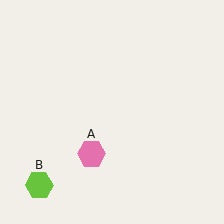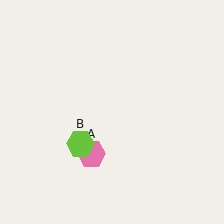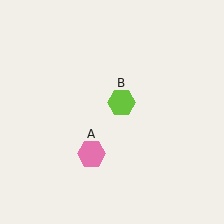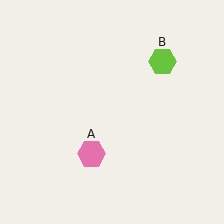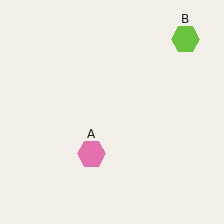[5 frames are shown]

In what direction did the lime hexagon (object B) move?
The lime hexagon (object B) moved up and to the right.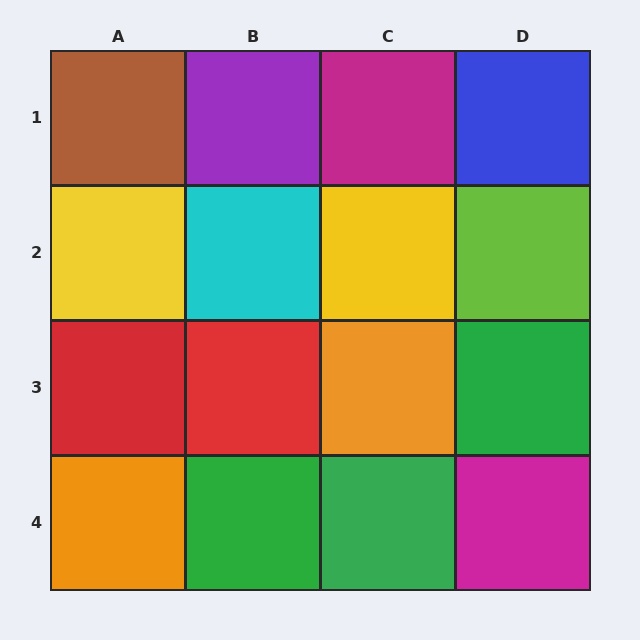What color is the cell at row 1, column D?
Blue.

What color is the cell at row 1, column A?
Brown.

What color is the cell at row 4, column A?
Orange.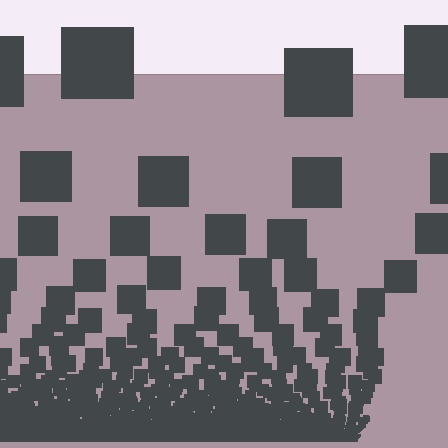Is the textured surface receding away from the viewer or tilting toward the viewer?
The surface appears to tilt toward the viewer. Texture elements get larger and sparser toward the top.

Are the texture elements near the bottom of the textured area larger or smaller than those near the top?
Smaller. The gradient is inverted — elements near the bottom are smaller and denser.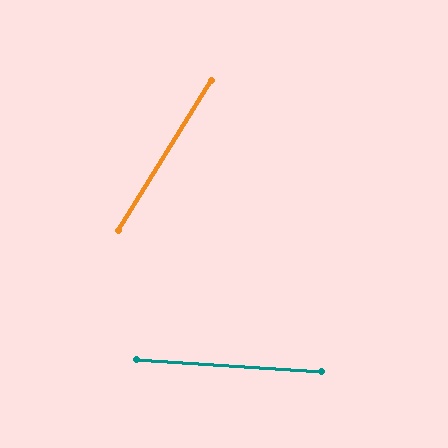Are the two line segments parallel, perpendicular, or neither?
Neither parallel nor perpendicular — they differ by about 62°.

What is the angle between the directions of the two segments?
Approximately 62 degrees.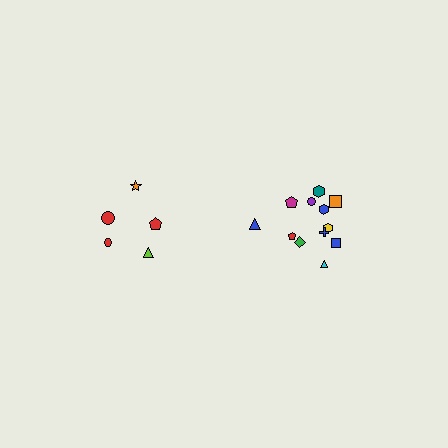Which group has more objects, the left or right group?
The right group.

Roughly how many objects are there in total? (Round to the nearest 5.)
Roughly 15 objects in total.